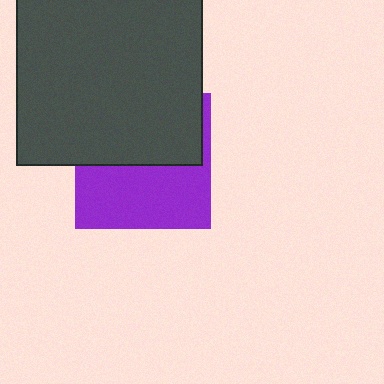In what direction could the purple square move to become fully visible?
The purple square could move down. That would shift it out from behind the dark gray square entirely.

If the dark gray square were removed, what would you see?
You would see the complete purple square.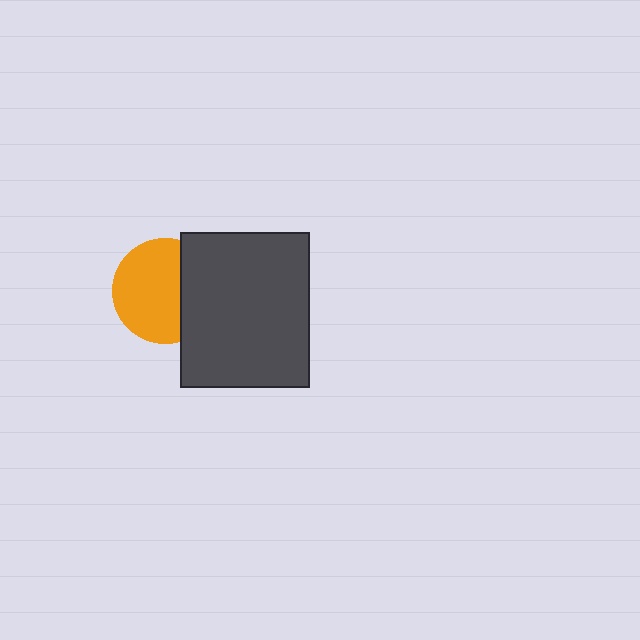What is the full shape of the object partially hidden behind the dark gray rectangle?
The partially hidden object is an orange circle.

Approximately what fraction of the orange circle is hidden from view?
Roughly 34% of the orange circle is hidden behind the dark gray rectangle.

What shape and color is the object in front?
The object in front is a dark gray rectangle.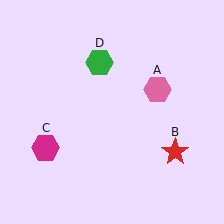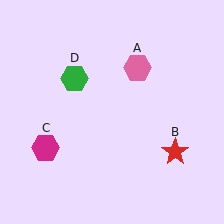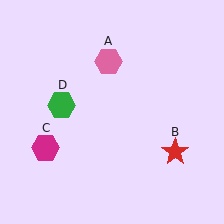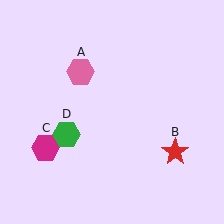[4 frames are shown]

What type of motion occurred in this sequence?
The pink hexagon (object A), green hexagon (object D) rotated counterclockwise around the center of the scene.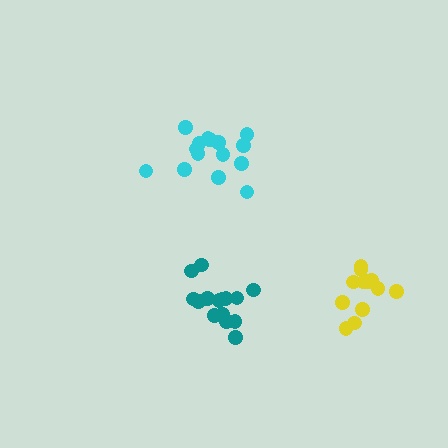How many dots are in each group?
Group 1: 12 dots, Group 2: 15 dots, Group 3: 15 dots (42 total).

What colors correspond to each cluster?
The clusters are colored: yellow, teal, cyan.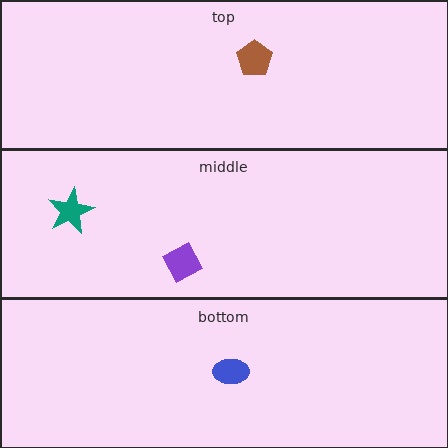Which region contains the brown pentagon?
The top region.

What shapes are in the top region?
The brown pentagon.